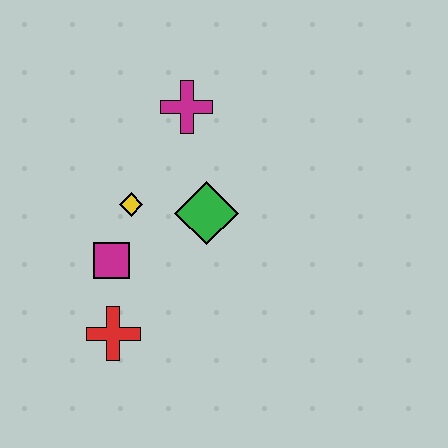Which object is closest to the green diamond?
The yellow diamond is closest to the green diamond.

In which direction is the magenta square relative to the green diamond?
The magenta square is to the left of the green diamond.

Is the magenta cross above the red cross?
Yes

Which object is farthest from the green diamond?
The red cross is farthest from the green diamond.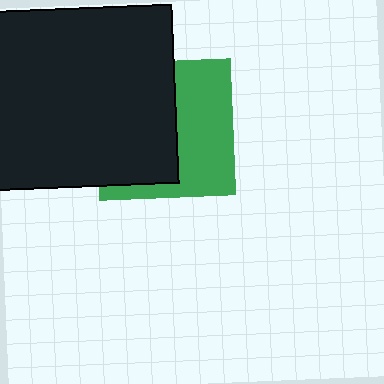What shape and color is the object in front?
The object in front is a black rectangle.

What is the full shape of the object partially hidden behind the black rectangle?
The partially hidden object is a green square.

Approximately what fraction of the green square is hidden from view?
Roughly 53% of the green square is hidden behind the black rectangle.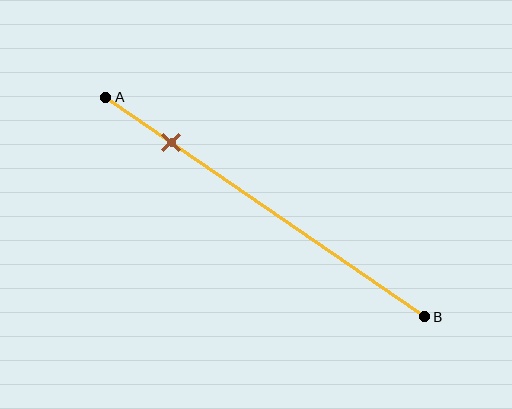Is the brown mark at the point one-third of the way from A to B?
No, the mark is at about 20% from A, not at the 33% one-third point.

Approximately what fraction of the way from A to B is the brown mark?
The brown mark is approximately 20% of the way from A to B.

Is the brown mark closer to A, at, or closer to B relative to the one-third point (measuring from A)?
The brown mark is closer to point A than the one-third point of segment AB.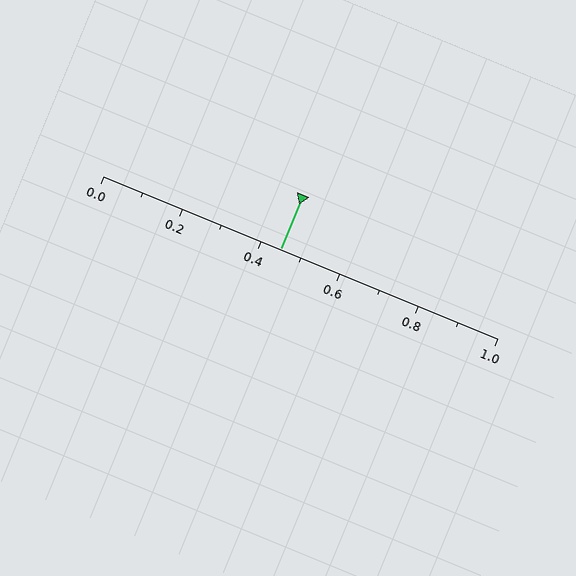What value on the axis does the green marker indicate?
The marker indicates approximately 0.45.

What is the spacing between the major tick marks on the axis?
The major ticks are spaced 0.2 apart.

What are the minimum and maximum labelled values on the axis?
The axis runs from 0.0 to 1.0.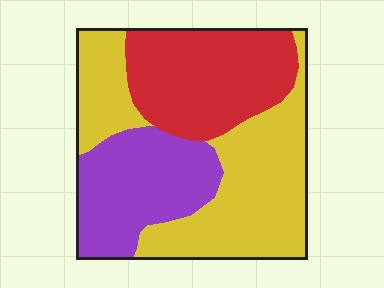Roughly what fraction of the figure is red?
Red takes up about one third (1/3) of the figure.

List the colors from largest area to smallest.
From largest to smallest: yellow, red, purple.